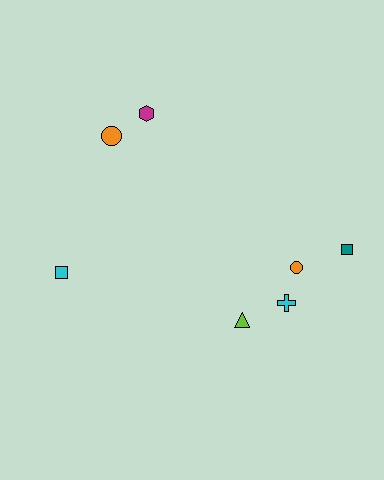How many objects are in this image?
There are 7 objects.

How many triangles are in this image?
There is 1 triangle.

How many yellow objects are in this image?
There are no yellow objects.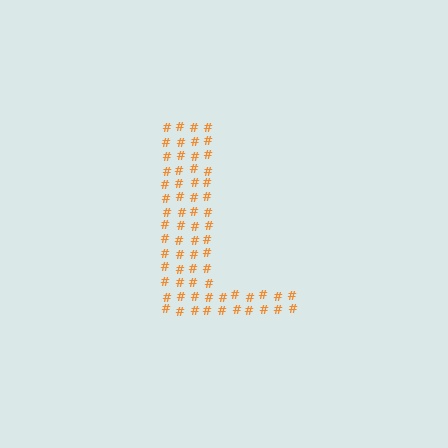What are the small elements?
The small elements are hash symbols.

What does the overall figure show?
The overall figure shows the letter L.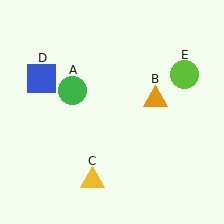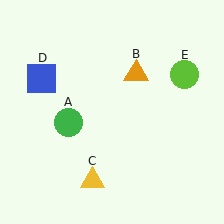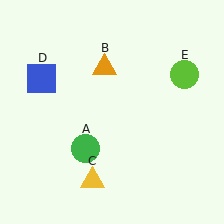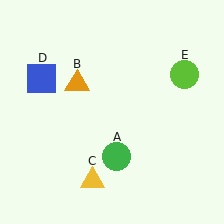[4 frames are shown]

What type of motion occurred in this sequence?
The green circle (object A), orange triangle (object B) rotated counterclockwise around the center of the scene.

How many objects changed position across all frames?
2 objects changed position: green circle (object A), orange triangle (object B).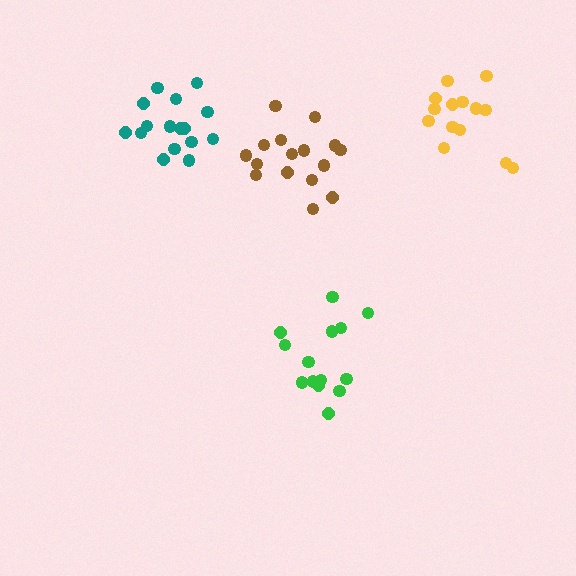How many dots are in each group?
Group 1: 16 dots, Group 2: 16 dots, Group 3: 14 dots, Group 4: 15 dots (61 total).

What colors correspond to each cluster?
The clusters are colored: teal, brown, yellow, green.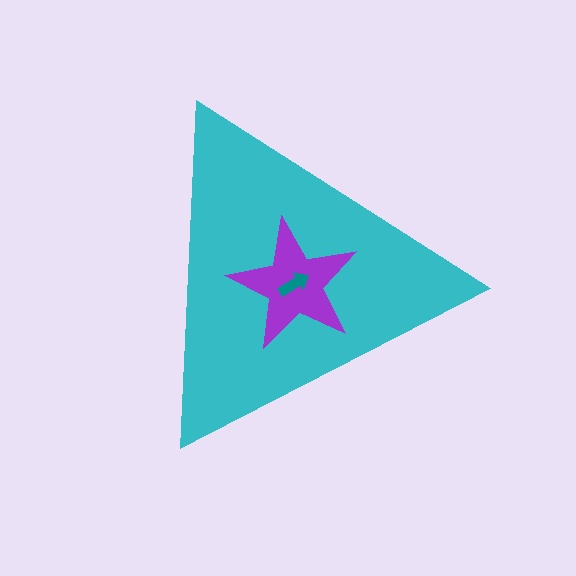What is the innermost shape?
The teal arrow.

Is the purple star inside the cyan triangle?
Yes.